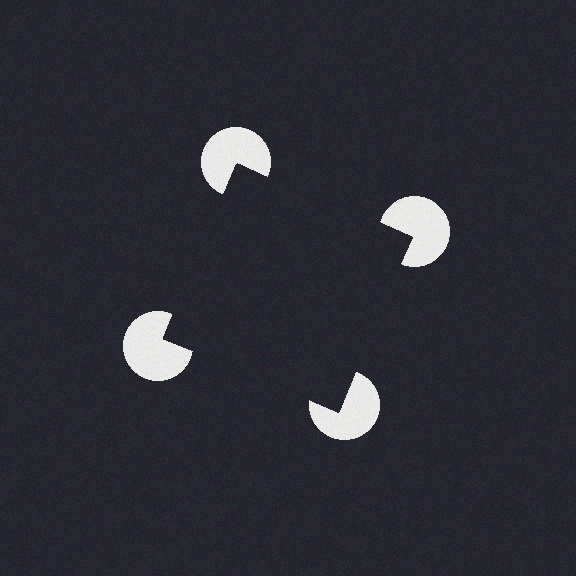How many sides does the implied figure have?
4 sides.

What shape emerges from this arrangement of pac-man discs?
An illusory square — its edges are inferred from the aligned wedge cuts in the pac-man discs, not physically drawn.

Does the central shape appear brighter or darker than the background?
It typically appears slightly darker than the background, even though no actual brightness change is drawn.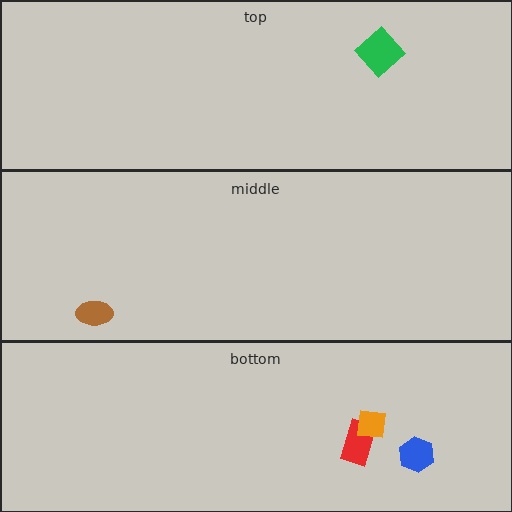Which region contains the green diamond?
The top region.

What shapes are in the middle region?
The brown ellipse.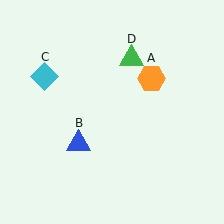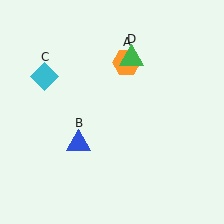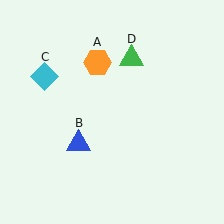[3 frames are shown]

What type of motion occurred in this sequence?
The orange hexagon (object A) rotated counterclockwise around the center of the scene.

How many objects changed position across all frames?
1 object changed position: orange hexagon (object A).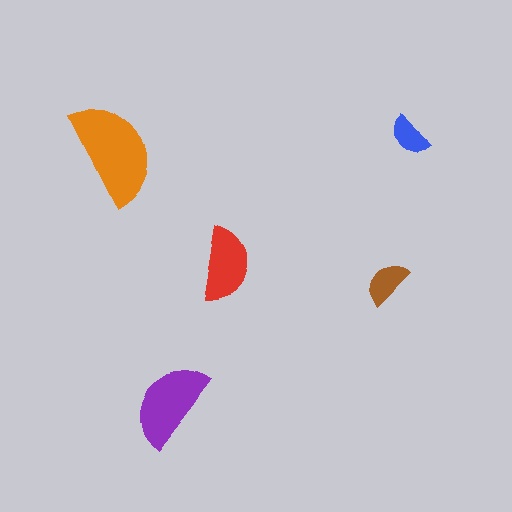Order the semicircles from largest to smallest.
the orange one, the purple one, the red one, the brown one, the blue one.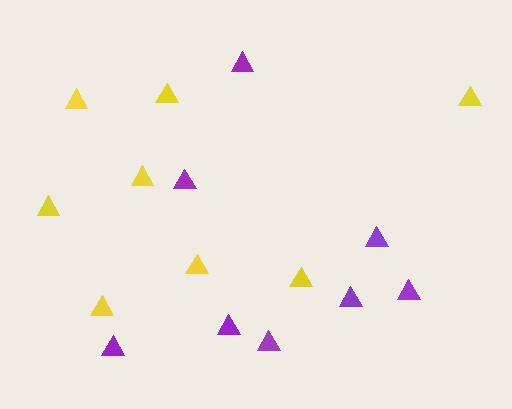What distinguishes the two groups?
There are 2 groups: one group of yellow triangles (8) and one group of purple triangles (8).